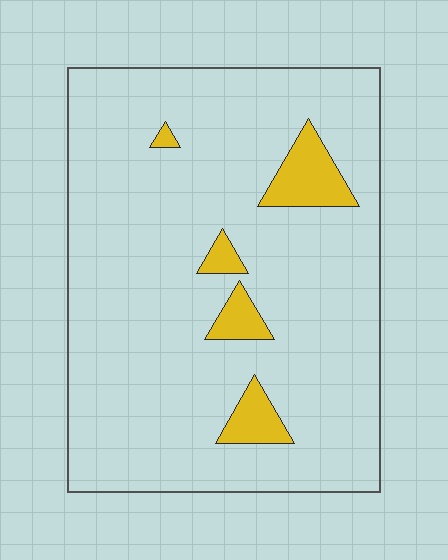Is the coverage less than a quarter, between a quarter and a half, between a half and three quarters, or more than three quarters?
Less than a quarter.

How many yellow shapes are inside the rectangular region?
5.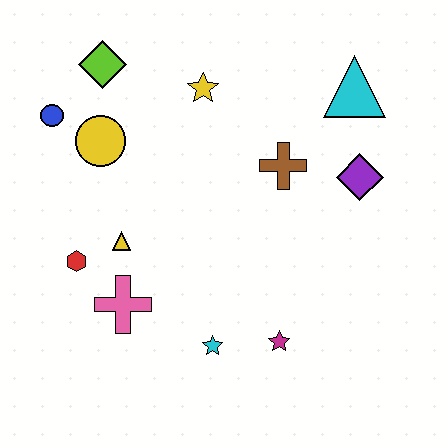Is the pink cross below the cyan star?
No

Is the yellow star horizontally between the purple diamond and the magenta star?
No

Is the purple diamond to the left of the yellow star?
No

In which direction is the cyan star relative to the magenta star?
The cyan star is to the left of the magenta star.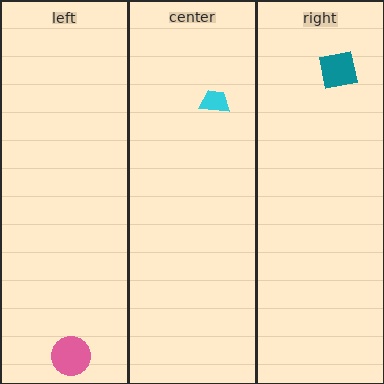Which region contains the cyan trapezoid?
The center region.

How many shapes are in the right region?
1.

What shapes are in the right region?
The teal square.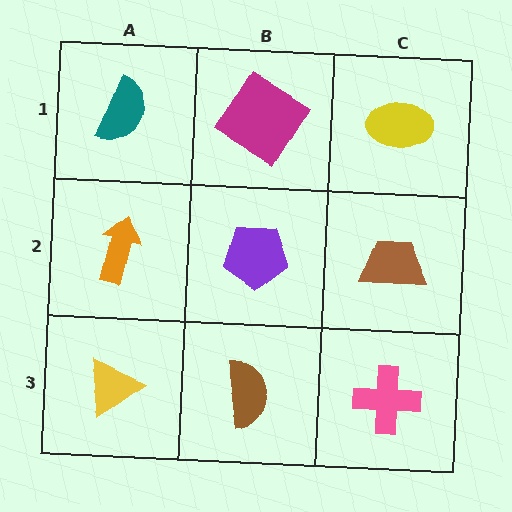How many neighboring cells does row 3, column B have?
3.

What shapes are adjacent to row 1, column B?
A purple pentagon (row 2, column B), a teal semicircle (row 1, column A), a yellow ellipse (row 1, column C).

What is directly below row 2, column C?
A pink cross.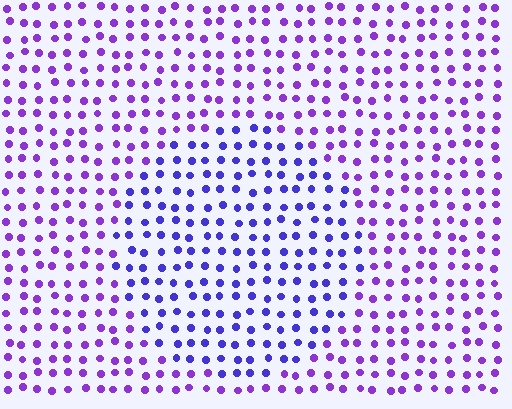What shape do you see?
I see a circle.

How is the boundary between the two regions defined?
The boundary is defined purely by a slight shift in hue (about 29 degrees). Spacing, size, and orientation are identical on both sides.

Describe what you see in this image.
The image is filled with small purple elements in a uniform arrangement. A circle-shaped region is visible where the elements are tinted to a slightly different hue, forming a subtle color boundary.